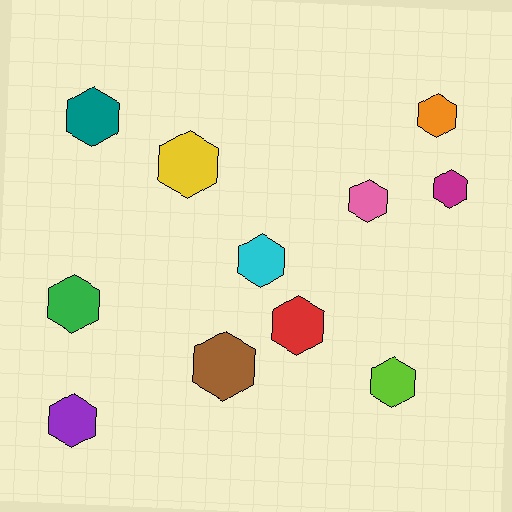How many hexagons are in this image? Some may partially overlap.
There are 11 hexagons.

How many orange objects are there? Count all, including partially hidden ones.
There is 1 orange object.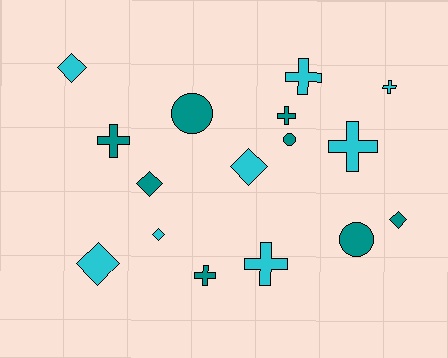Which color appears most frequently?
Cyan, with 8 objects.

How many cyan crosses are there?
There are 4 cyan crosses.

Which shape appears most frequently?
Cross, with 7 objects.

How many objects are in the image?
There are 16 objects.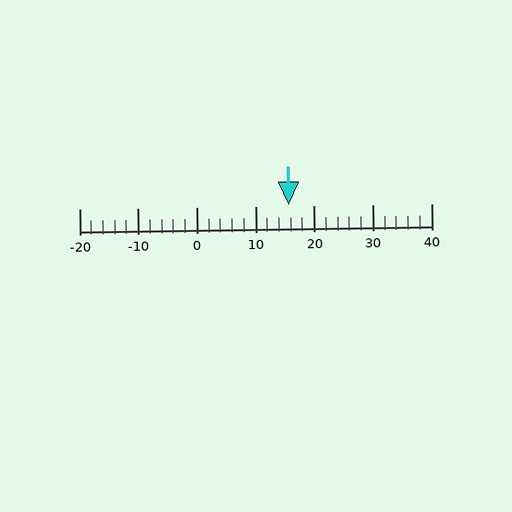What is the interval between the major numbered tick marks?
The major tick marks are spaced 10 units apart.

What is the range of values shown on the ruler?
The ruler shows values from -20 to 40.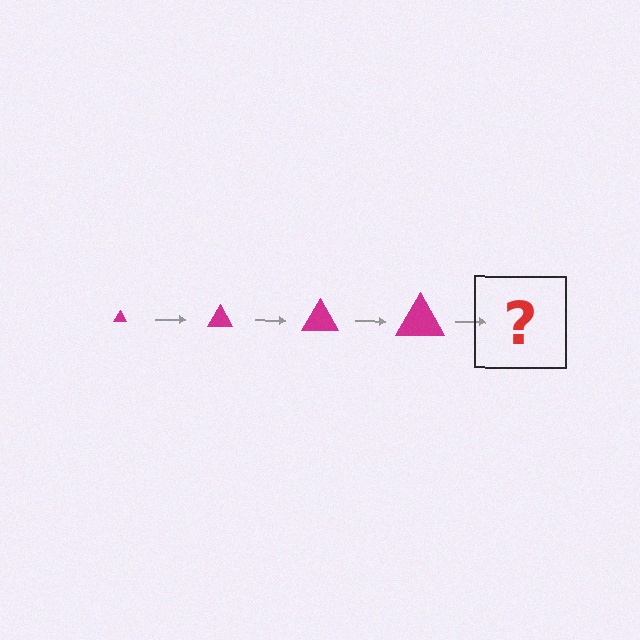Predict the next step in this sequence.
The next step is a magenta triangle, larger than the previous one.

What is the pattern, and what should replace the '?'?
The pattern is that the triangle gets progressively larger each step. The '?' should be a magenta triangle, larger than the previous one.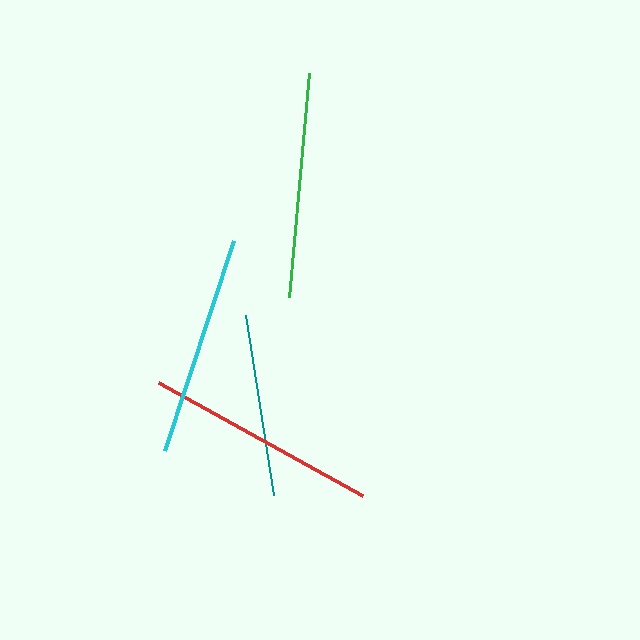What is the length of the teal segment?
The teal segment is approximately 183 pixels long.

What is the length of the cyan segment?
The cyan segment is approximately 221 pixels long.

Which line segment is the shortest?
The teal line is the shortest at approximately 183 pixels.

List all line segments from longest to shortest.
From longest to shortest: red, green, cyan, teal.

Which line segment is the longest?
The red line is the longest at approximately 233 pixels.